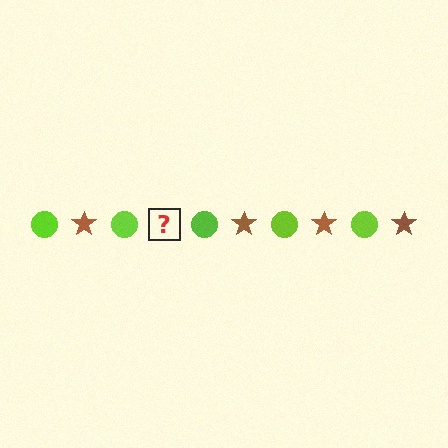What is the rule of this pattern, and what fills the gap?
The rule is that the pattern alternates between lime circle and brown star. The gap should be filled with a brown star.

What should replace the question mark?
The question mark should be replaced with a brown star.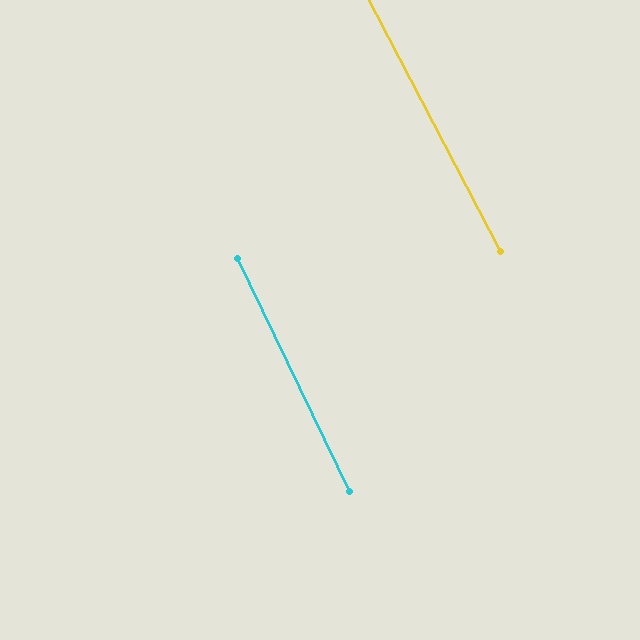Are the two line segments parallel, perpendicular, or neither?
Parallel — their directions differ by only 1.9°.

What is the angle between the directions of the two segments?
Approximately 2 degrees.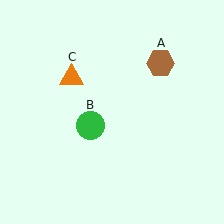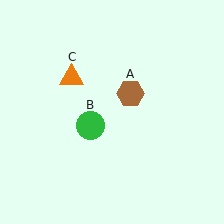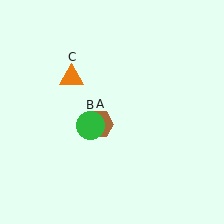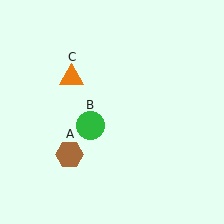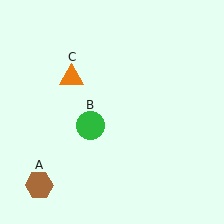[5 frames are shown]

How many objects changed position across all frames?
1 object changed position: brown hexagon (object A).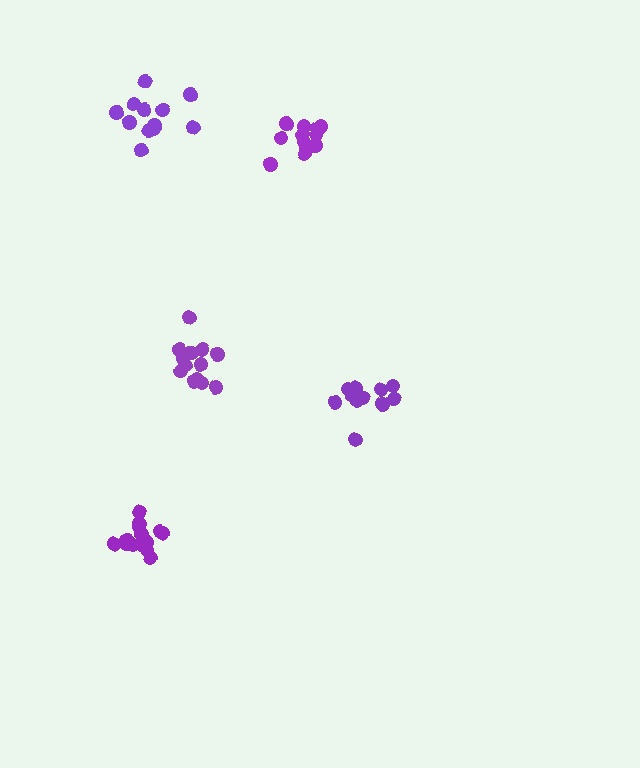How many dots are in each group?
Group 1: 13 dots, Group 2: 14 dots, Group 3: 13 dots, Group 4: 15 dots, Group 5: 12 dots (67 total).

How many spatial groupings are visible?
There are 5 spatial groupings.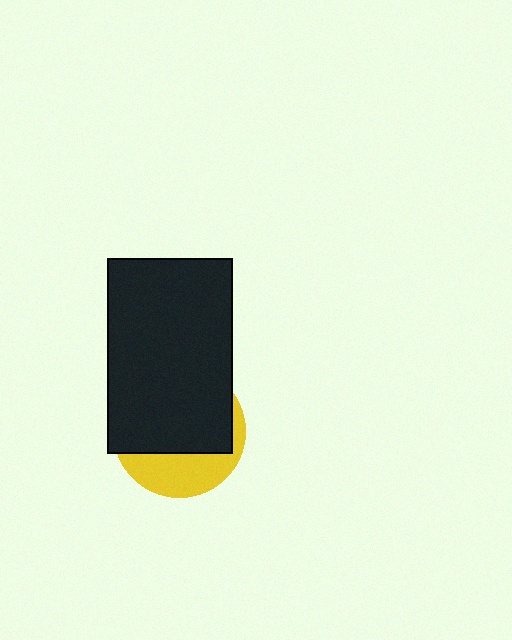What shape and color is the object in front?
The object in front is a black rectangle.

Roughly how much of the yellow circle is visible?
A small part of it is visible (roughly 33%).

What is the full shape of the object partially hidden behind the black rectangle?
The partially hidden object is a yellow circle.